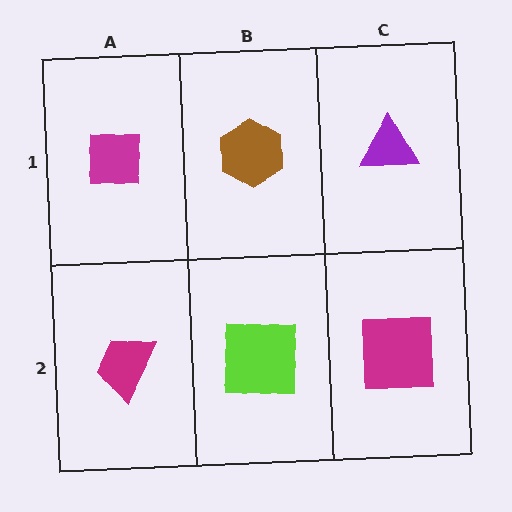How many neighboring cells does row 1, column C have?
2.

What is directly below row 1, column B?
A lime square.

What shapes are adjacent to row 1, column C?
A magenta square (row 2, column C), a brown hexagon (row 1, column B).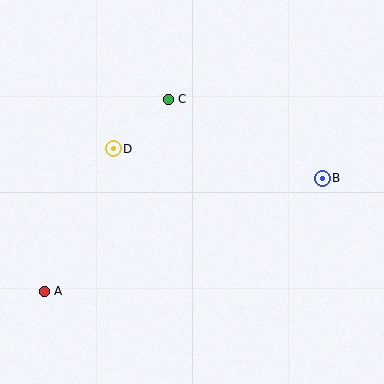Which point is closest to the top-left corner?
Point D is closest to the top-left corner.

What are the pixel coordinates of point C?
Point C is at (168, 99).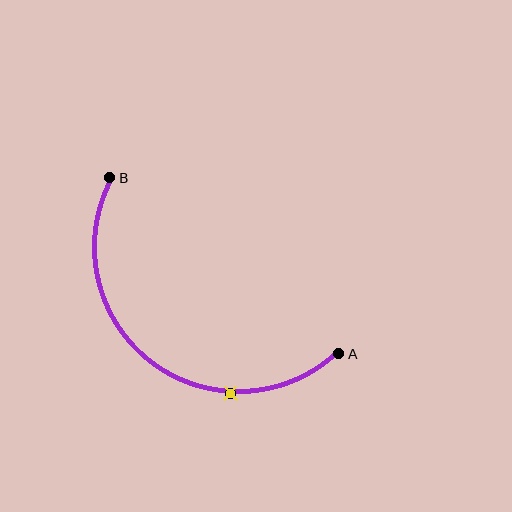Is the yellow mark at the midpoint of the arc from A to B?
No. The yellow mark lies on the arc but is closer to endpoint A. The arc midpoint would be at the point on the curve equidistant along the arc from both A and B.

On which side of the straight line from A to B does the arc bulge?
The arc bulges below and to the left of the straight line connecting A and B.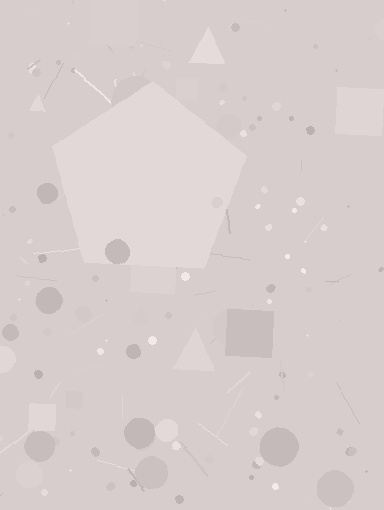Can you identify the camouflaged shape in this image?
The camouflaged shape is a pentagon.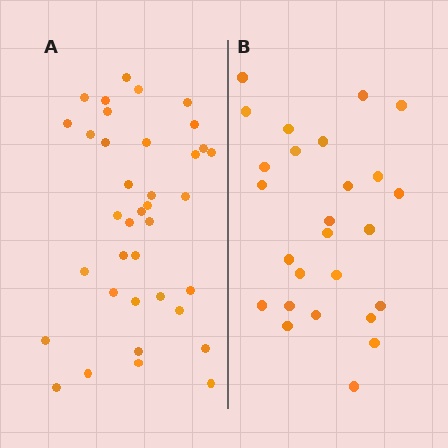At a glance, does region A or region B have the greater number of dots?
Region A (the left region) has more dots.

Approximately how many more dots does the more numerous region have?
Region A has roughly 12 or so more dots than region B.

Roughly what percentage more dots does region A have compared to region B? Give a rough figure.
About 40% more.